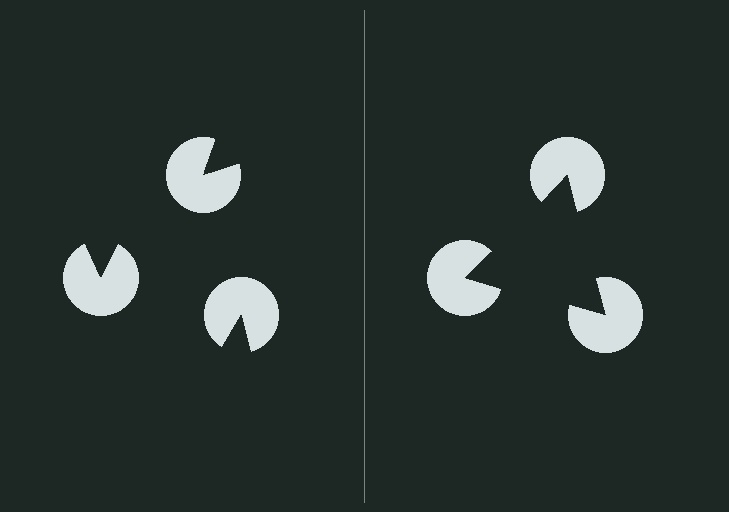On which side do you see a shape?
An illusory triangle appears on the right side. On the left side the wedge cuts are rotated, so no coherent shape forms.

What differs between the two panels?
The pac-man discs are positioned identically on both sides; only the wedge orientations differ. On the right they align to a triangle; on the left they are misaligned.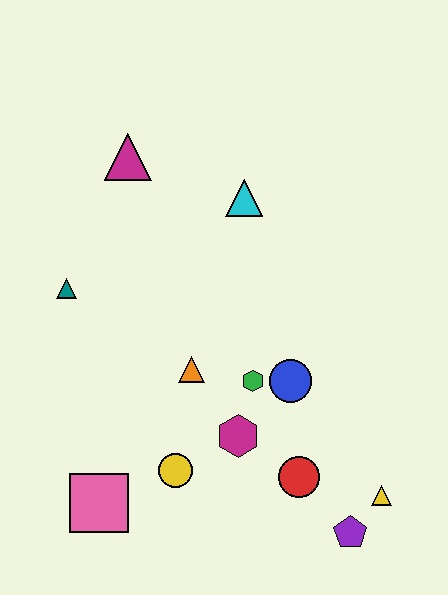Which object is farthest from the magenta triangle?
The purple pentagon is farthest from the magenta triangle.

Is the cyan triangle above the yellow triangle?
Yes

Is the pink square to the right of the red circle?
No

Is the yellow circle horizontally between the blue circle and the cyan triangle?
No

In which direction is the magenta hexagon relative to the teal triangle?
The magenta hexagon is to the right of the teal triangle.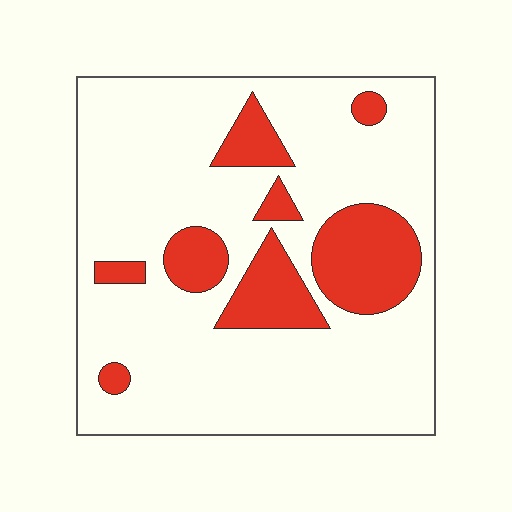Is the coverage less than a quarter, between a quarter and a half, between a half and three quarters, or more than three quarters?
Less than a quarter.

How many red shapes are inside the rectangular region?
8.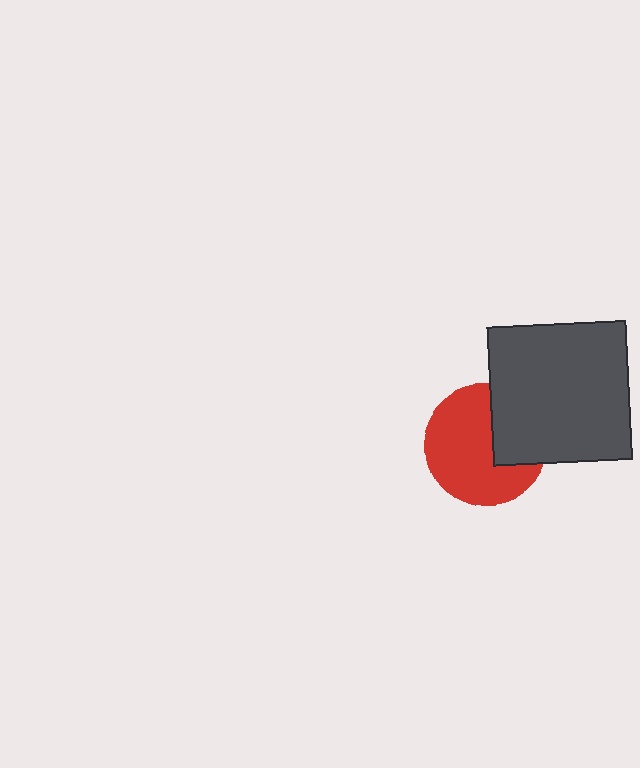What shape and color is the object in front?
The object in front is a dark gray square.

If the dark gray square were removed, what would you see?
You would see the complete red circle.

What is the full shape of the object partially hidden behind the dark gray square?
The partially hidden object is a red circle.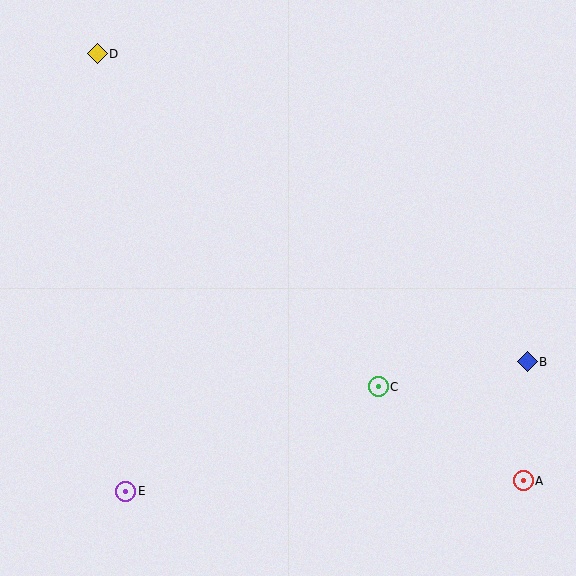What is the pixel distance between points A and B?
The distance between A and B is 119 pixels.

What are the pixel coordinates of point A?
Point A is at (523, 481).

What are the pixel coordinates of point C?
Point C is at (378, 387).